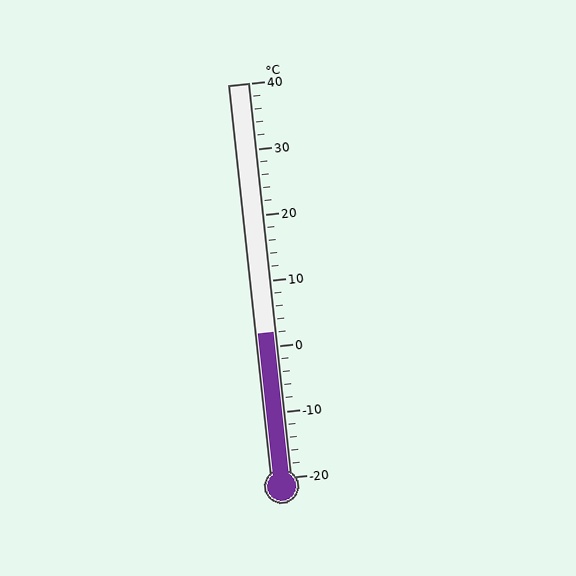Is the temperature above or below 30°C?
The temperature is below 30°C.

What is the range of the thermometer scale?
The thermometer scale ranges from -20°C to 40°C.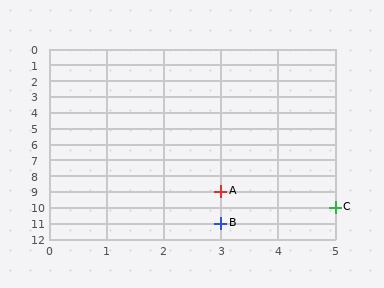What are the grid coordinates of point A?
Point A is at grid coordinates (3, 9).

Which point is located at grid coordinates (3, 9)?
Point A is at (3, 9).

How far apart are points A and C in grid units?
Points A and C are 2 columns and 1 row apart (about 2.2 grid units diagonally).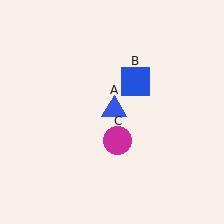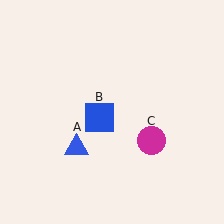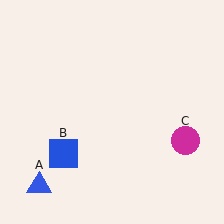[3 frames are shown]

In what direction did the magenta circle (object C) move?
The magenta circle (object C) moved right.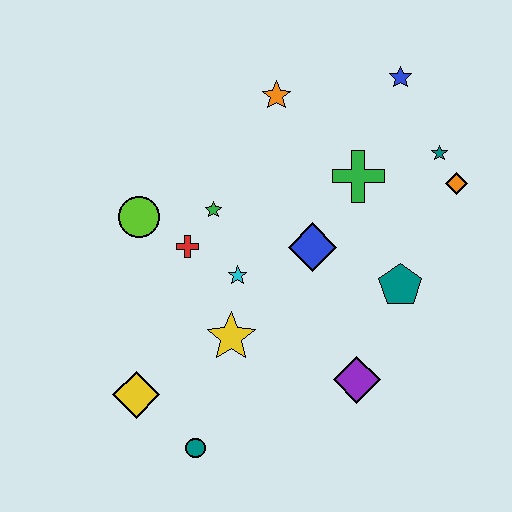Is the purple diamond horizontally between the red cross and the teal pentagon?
Yes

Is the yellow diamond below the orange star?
Yes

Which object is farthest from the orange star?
The teal circle is farthest from the orange star.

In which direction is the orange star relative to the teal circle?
The orange star is above the teal circle.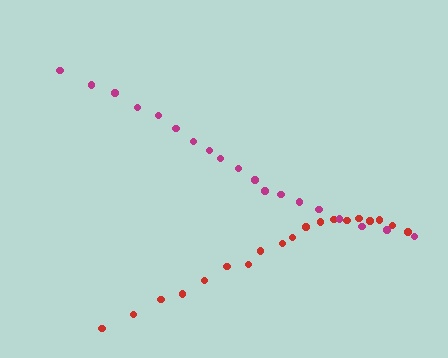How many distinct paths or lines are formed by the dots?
There are 2 distinct paths.